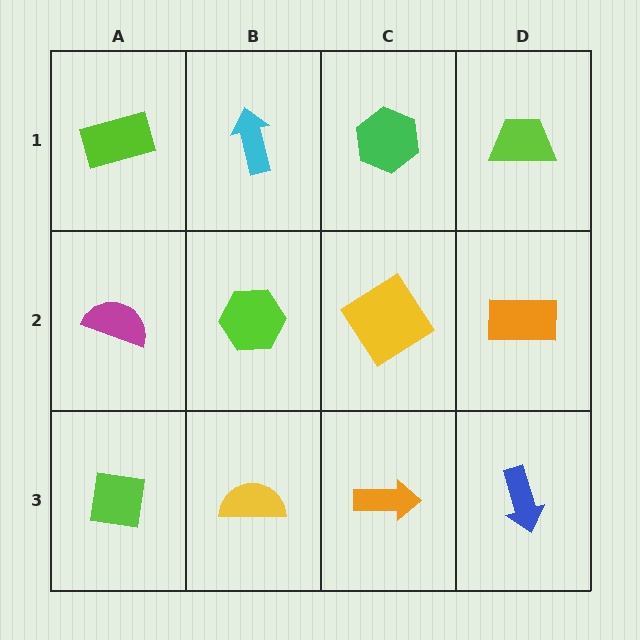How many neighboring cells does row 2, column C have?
4.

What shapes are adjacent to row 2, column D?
A lime trapezoid (row 1, column D), a blue arrow (row 3, column D), a yellow diamond (row 2, column C).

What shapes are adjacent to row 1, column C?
A yellow diamond (row 2, column C), a cyan arrow (row 1, column B), a lime trapezoid (row 1, column D).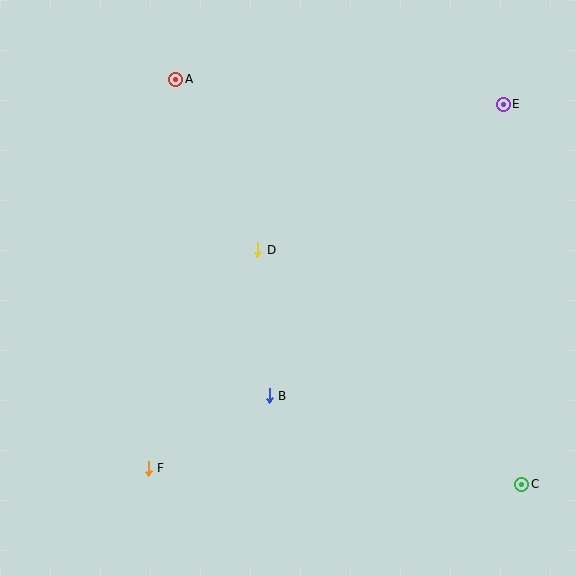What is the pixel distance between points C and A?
The distance between C and A is 533 pixels.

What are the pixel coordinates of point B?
Point B is at (269, 396).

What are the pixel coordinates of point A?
Point A is at (176, 79).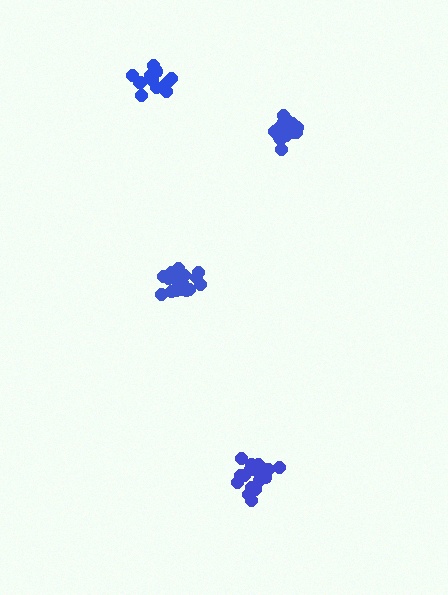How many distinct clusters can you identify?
There are 4 distinct clusters.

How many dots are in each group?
Group 1: 20 dots, Group 2: 18 dots, Group 3: 20 dots, Group 4: 15 dots (73 total).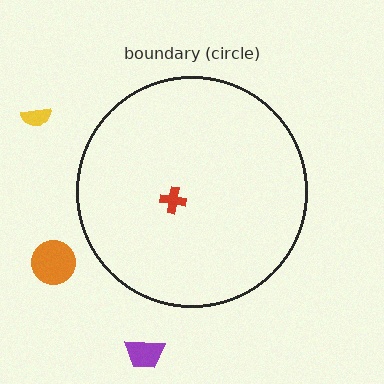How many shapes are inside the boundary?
1 inside, 3 outside.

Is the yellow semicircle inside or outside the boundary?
Outside.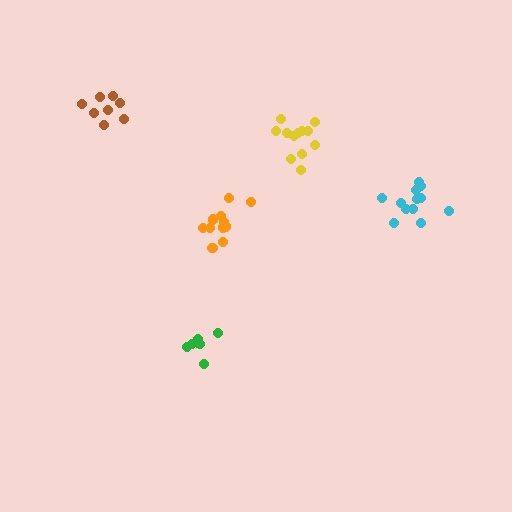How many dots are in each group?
Group 1: 12 dots, Group 2: 12 dots, Group 3: 12 dots, Group 4: 7 dots, Group 5: 8 dots (51 total).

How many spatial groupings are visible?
There are 5 spatial groupings.